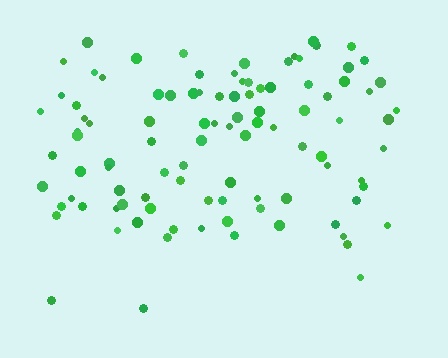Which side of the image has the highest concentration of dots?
The top.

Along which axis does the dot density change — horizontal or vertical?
Vertical.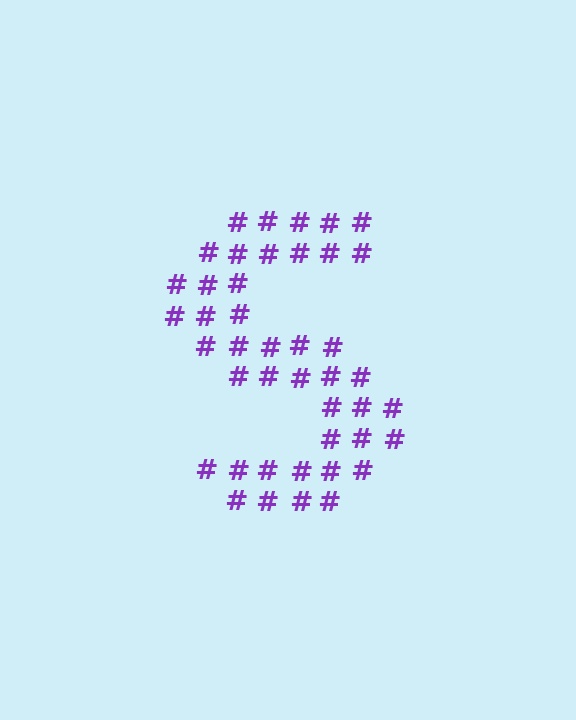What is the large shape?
The large shape is the letter S.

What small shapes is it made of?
It is made of small hash symbols.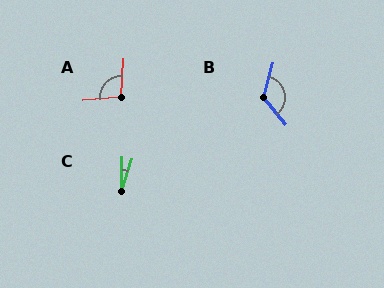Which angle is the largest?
B, at approximately 125 degrees.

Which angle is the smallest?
C, at approximately 17 degrees.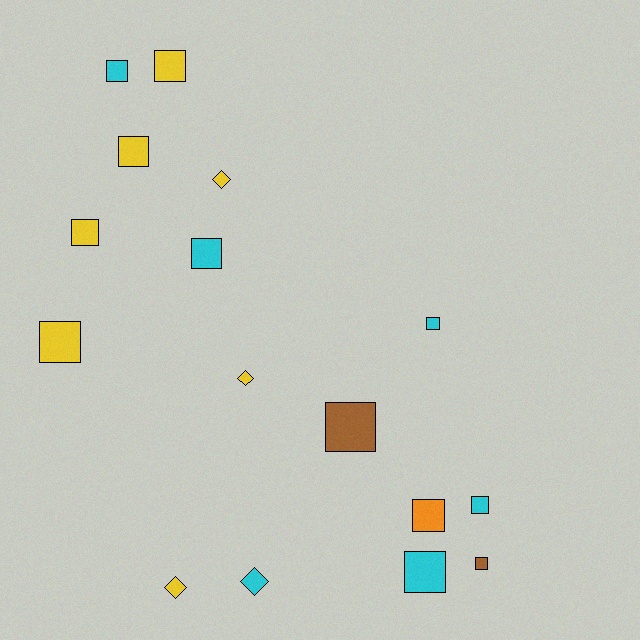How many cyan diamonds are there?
There is 1 cyan diamond.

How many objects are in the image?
There are 16 objects.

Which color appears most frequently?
Yellow, with 7 objects.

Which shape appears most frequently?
Square, with 12 objects.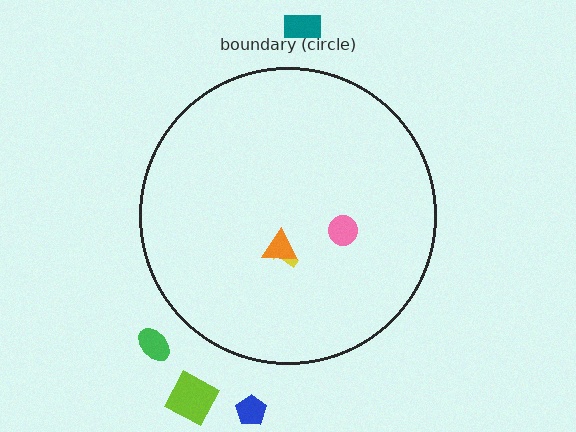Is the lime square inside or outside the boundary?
Outside.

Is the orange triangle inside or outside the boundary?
Inside.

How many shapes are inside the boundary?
3 inside, 4 outside.